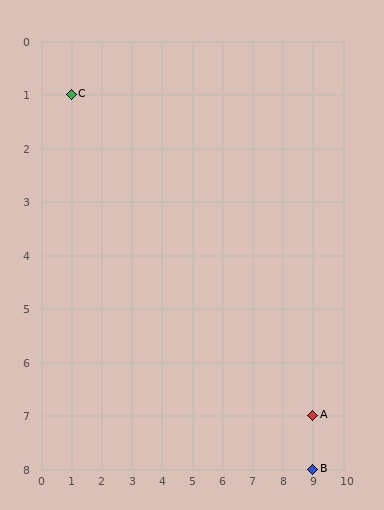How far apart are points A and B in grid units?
Points A and B are 1 row apart.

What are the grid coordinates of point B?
Point B is at grid coordinates (9, 8).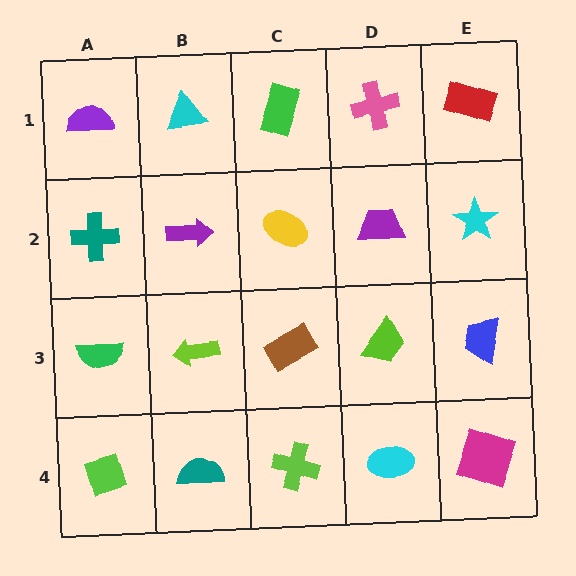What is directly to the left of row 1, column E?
A pink cross.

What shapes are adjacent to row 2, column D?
A pink cross (row 1, column D), a lime trapezoid (row 3, column D), a yellow ellipse (row 2, column C), a cyan star (row 2, column E).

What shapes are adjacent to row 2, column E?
A red rectangle (row 1, column E), a blue trapezoid (row 3, column E), a purple trapezoid (row 2, column D).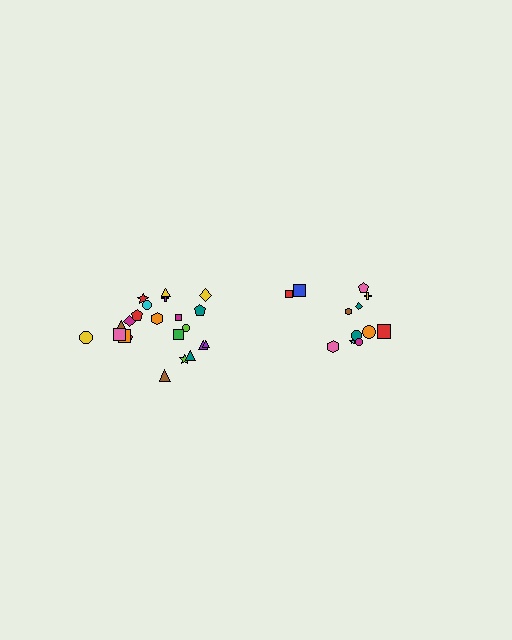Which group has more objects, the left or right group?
The left group.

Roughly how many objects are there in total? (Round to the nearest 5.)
Roughly 35 objects in total.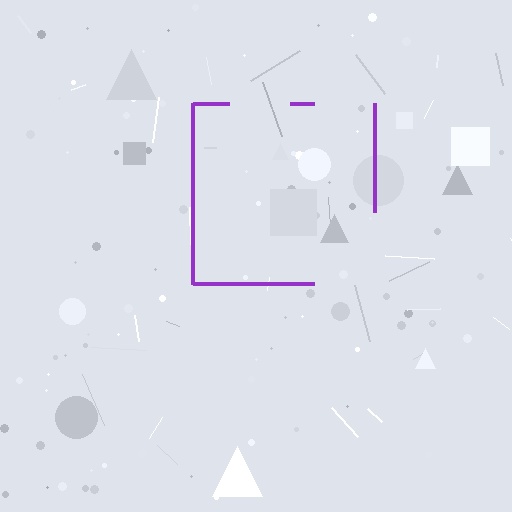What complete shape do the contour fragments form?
The contour fragments form a square.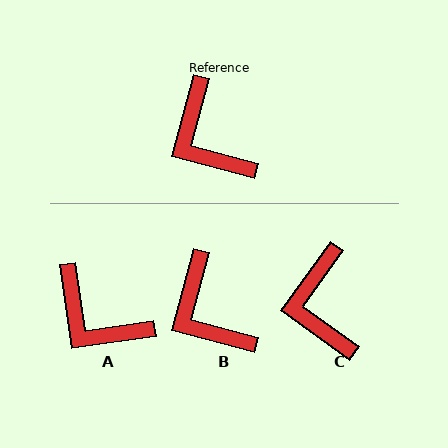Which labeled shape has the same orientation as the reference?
B.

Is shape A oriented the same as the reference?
No, it is off by about 23 degrees.